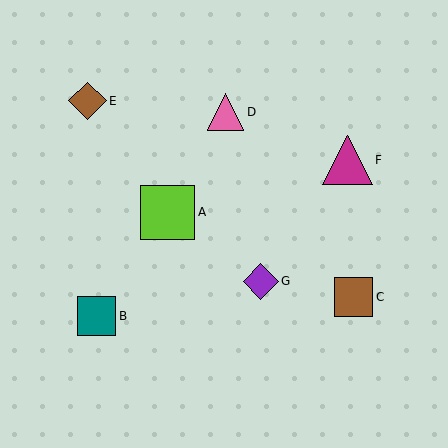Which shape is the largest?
The lime square (labeled A) is the largest.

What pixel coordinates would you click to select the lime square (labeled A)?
Click at (168, 212) to select the lime square A.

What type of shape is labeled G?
Shape G is a purple diamond.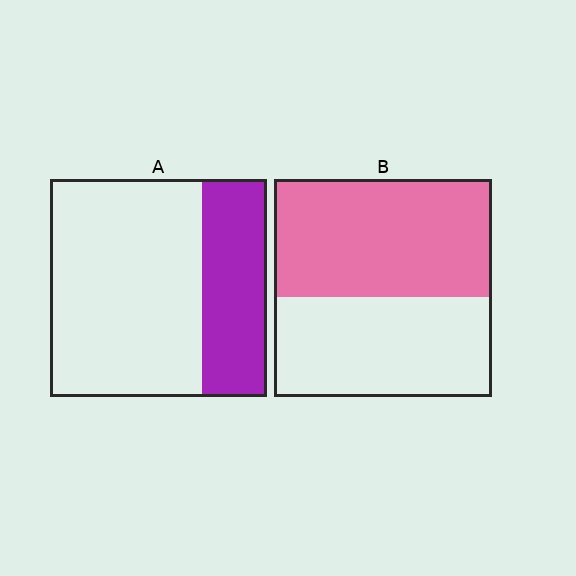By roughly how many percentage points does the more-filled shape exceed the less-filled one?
By roughly 25 percentage points (B over A).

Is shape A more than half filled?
No.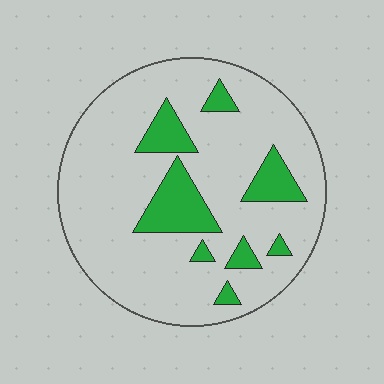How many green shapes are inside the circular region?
8.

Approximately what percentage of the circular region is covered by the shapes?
Approximately 15%.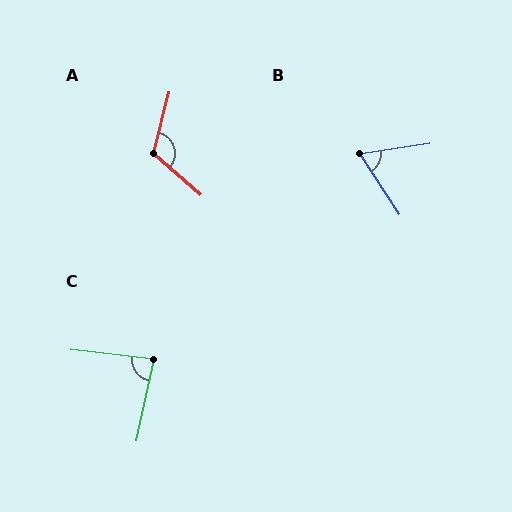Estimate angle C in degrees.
Approximately 85 degrees.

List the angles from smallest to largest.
B (66°), C (85°), A (117°).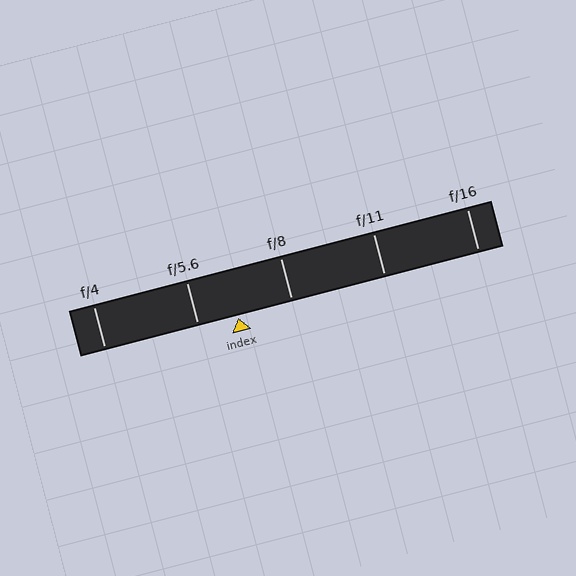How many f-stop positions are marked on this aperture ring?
There are 5 f-stop positions marked.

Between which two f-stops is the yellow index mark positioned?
The index mark is between f/5.6 and f/8.